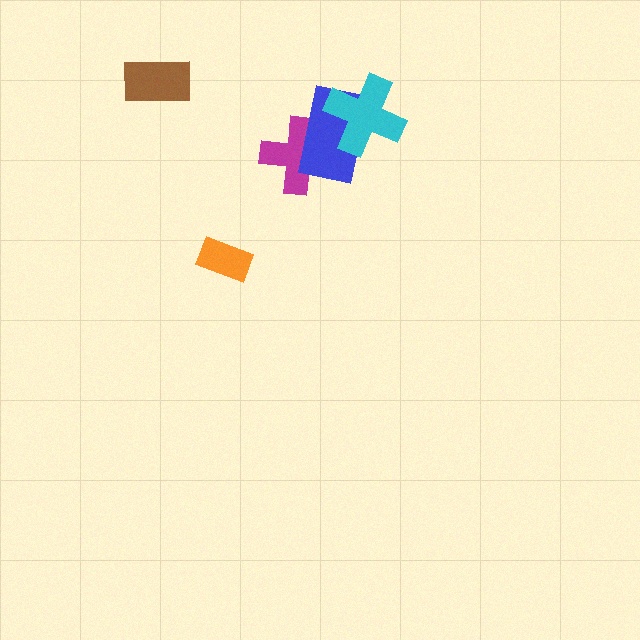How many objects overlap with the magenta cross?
1 object overlaps with the magenta cross.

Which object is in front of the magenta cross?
The blue rectangle is in front of the magenta cross.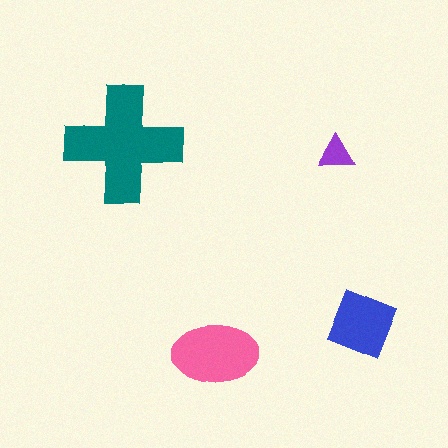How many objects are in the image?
There are 4 objects in the image.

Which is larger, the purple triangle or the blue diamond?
The blue diamond.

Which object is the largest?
The teal cross.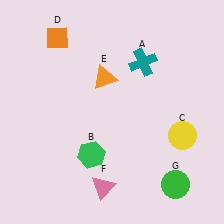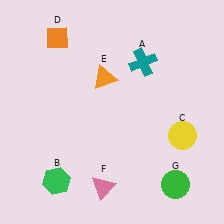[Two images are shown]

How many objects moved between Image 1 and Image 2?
1 object moved between the two images.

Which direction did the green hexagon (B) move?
The green hexagon (B) moved left.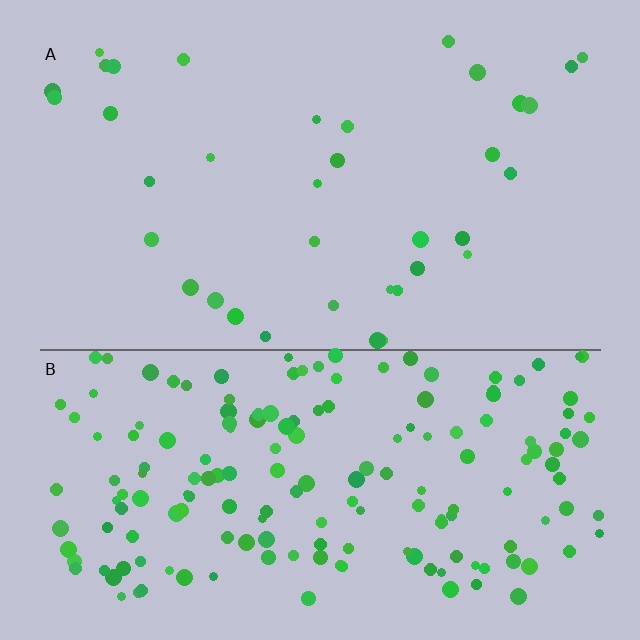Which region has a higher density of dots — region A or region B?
B (the bottom).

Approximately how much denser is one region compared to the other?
Approximately 4.9× — region B over region A.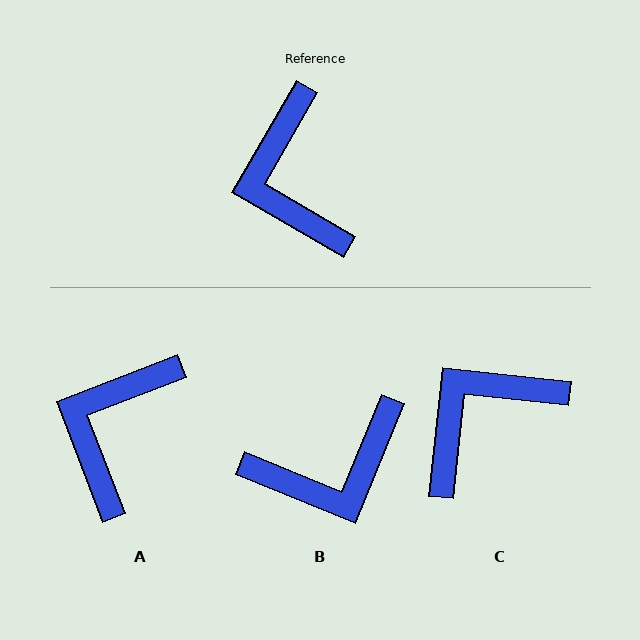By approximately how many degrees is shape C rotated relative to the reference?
Approximately 66 degrees clockwise.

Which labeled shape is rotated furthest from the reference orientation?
B, about 98 degrees away.